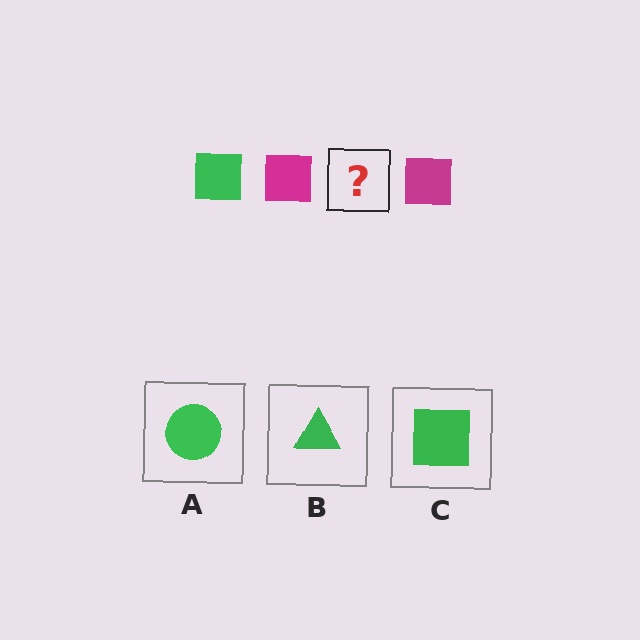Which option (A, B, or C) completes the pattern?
C.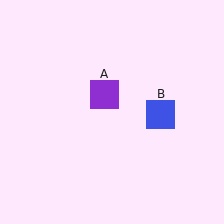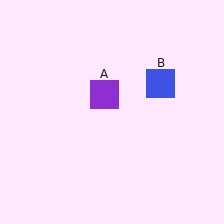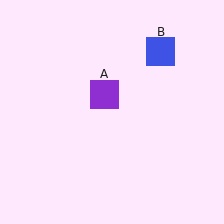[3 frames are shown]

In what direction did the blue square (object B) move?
The blue square (object B) moved up.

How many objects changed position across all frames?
1 object changed position: blue square (object B).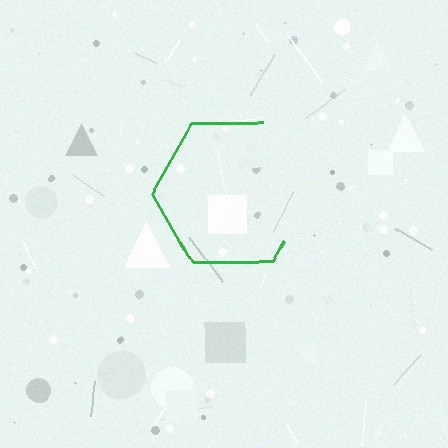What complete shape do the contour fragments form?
The contour fragments form a hexagon.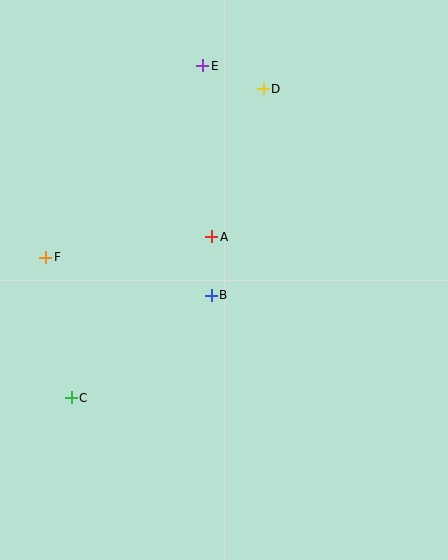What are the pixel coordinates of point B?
Point B is at (211, 295).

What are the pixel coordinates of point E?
Point E is at (203, 66).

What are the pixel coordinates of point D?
Point D is at (263, 89).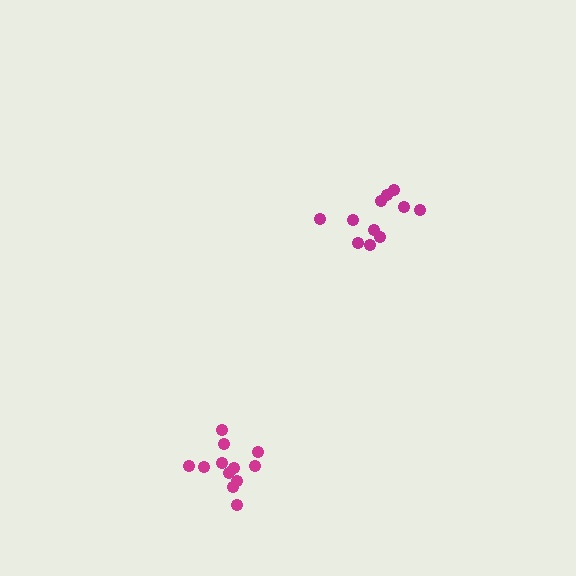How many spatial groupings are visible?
There are 2 spatial groupings.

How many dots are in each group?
Group 1: 11 dots, Group 2: 12 dots (23 total).